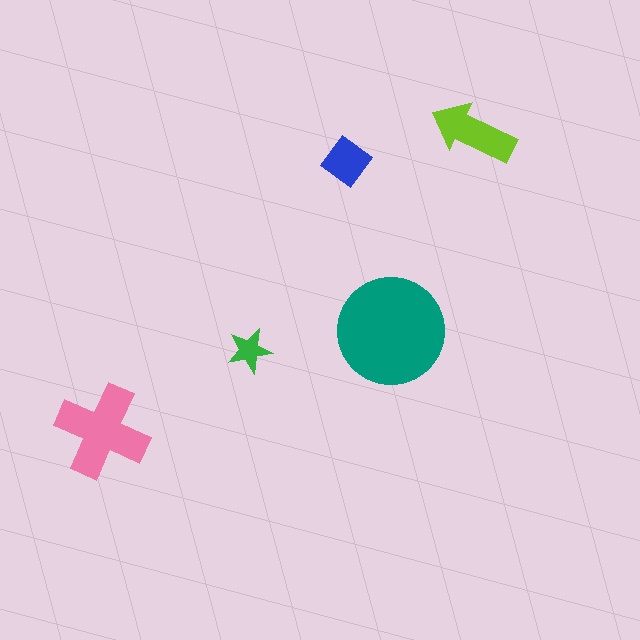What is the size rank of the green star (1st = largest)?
5th.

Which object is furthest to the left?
The pink cross is leftmost.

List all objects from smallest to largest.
The green star, the blue diamond, the lime arrow, the pink cross, the teal circle.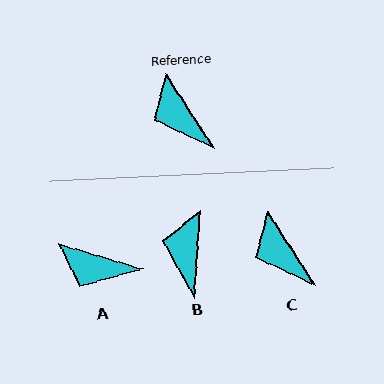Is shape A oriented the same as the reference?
No, it is off by about 40 degrees.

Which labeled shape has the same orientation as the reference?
C.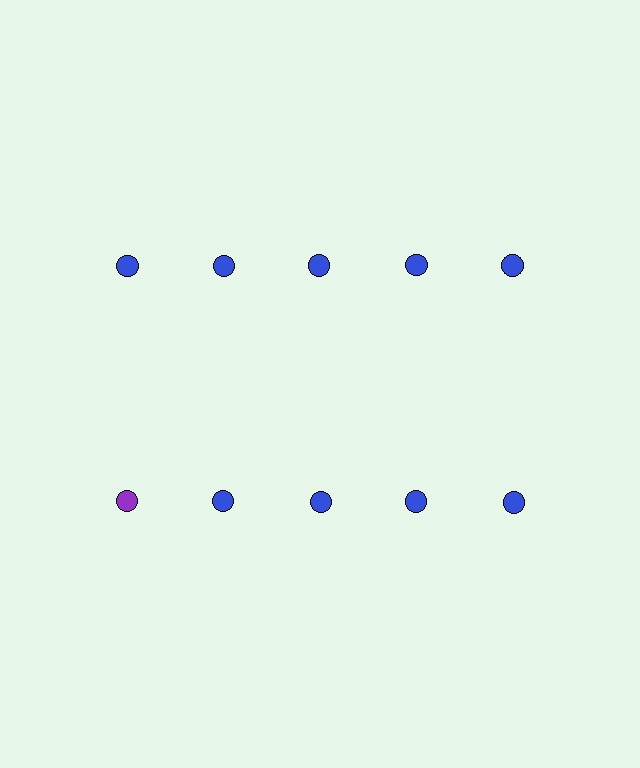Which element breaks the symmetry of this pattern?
The purple circle in the second row, leftmost column breaks the symmetry. All other shapes are blue circles.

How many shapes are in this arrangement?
There are 10 shapes arranged in a grid pattern.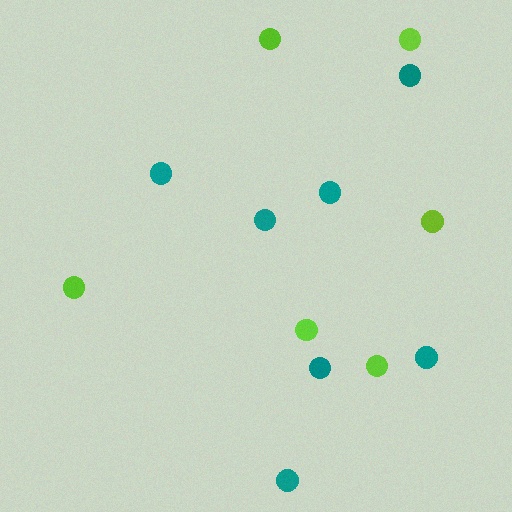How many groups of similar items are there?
There are 2 groups: one group of teal circles (7) and one group of lime circles (6).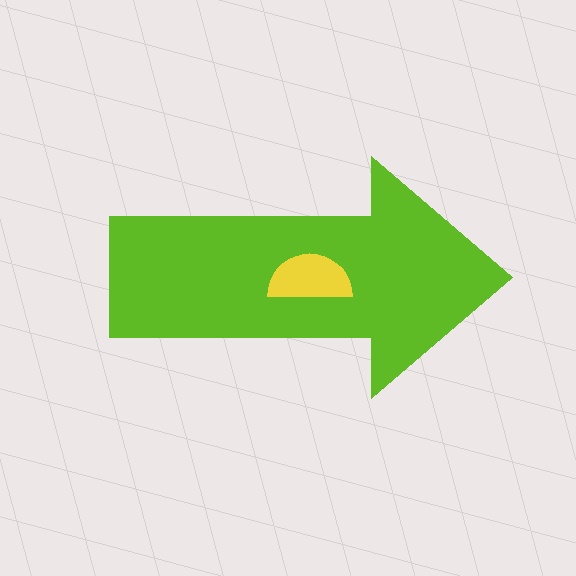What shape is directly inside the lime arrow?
The yellow semicircle.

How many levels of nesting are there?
2.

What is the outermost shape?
The lime arrow.